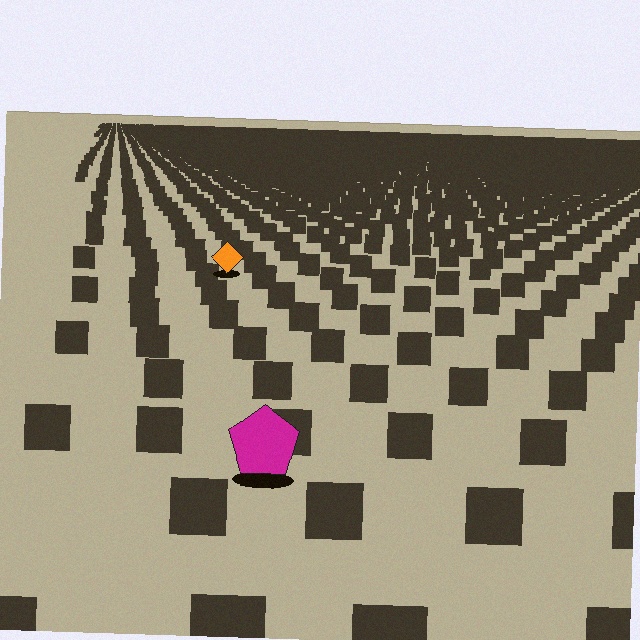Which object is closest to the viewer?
The magenta pentagon is closest. The texture marks near it are larger and more spread out.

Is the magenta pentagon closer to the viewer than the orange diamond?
Yes. The magenta pentagon is closer — you can tell from the texture gradient: the ground texture is coarser near it.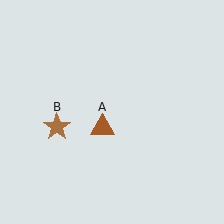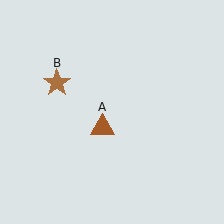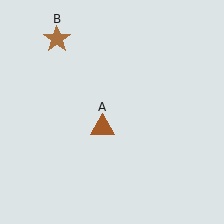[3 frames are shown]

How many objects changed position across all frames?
1 object changed position: brown star (object B).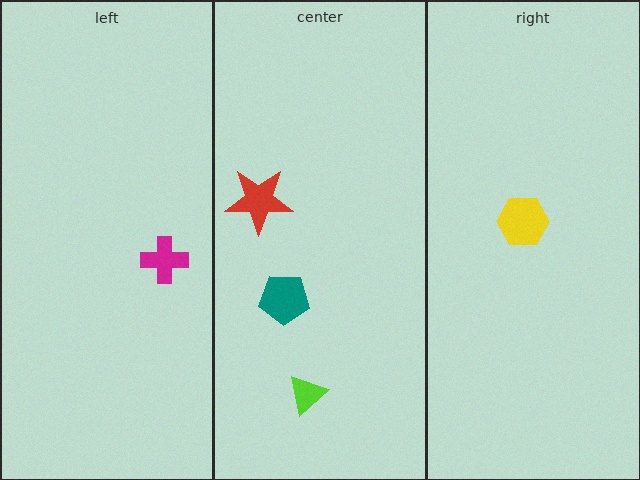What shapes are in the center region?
The teal pentagon, the red star, the lime triangle.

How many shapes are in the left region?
1.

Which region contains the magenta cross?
The left region.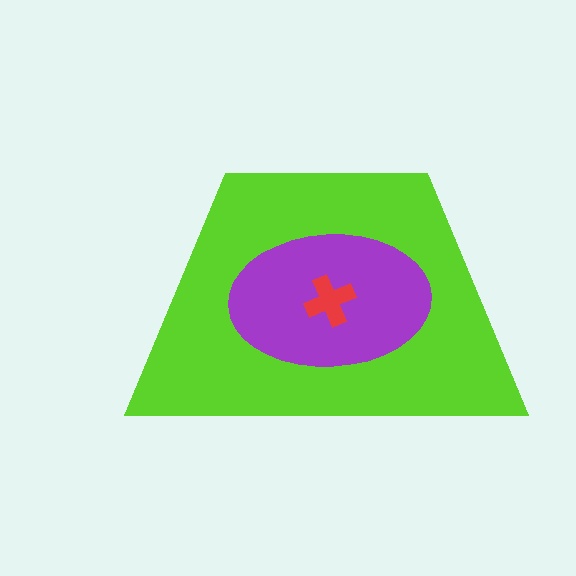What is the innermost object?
The red cross.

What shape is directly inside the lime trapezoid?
The purple ellipse.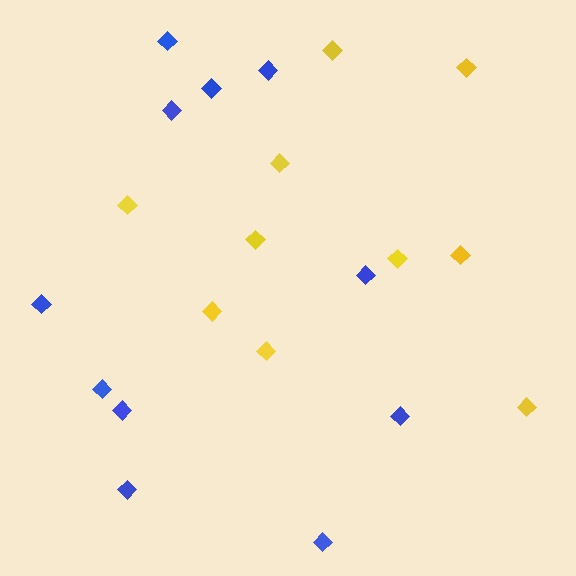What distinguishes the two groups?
There are 2 groups: one group of yellow diamonds (10) and one group of blue diamonds (11).